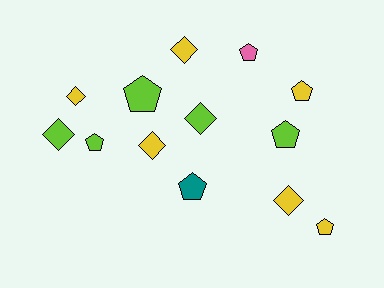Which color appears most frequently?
Yellow, with 6 objects.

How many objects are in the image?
There are 13 objects.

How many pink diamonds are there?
There are no pink diamonds.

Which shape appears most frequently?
Pentagon, with 7 objects.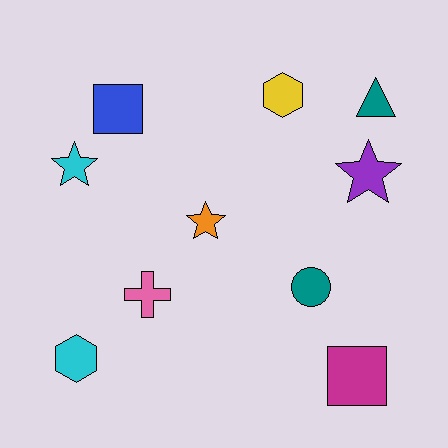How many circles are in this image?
There is 1 circle.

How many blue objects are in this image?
There is 1 blue object.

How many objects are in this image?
There are 10 objects.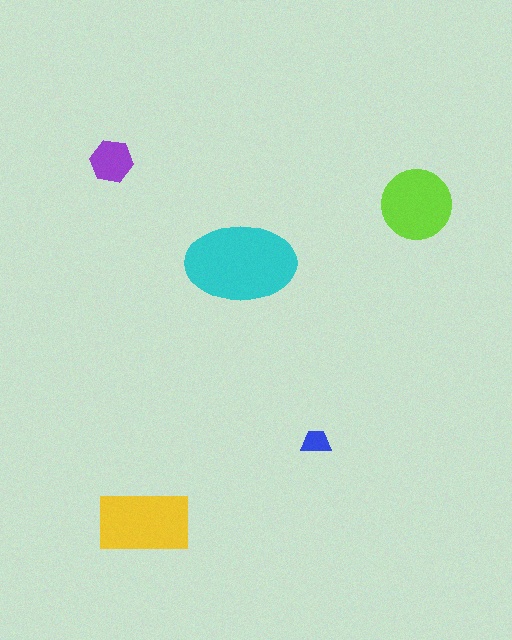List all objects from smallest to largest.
The blue trapezoid, the purple hexagon, the lime circle, the yellow rectangle, the cyan ellipse.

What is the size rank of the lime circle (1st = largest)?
3rd.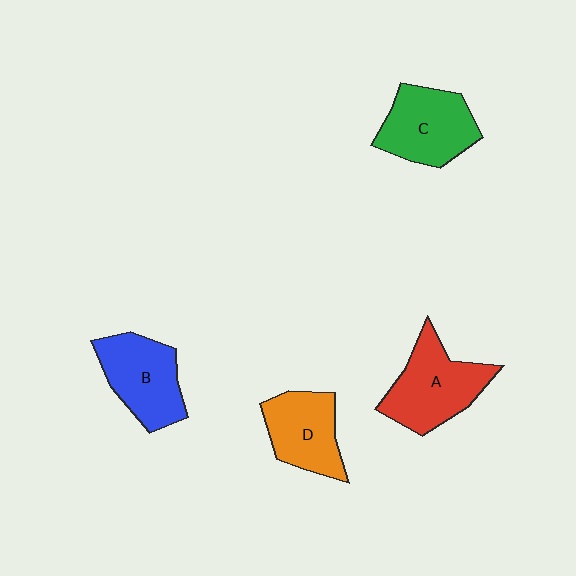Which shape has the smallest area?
Shape D (orange).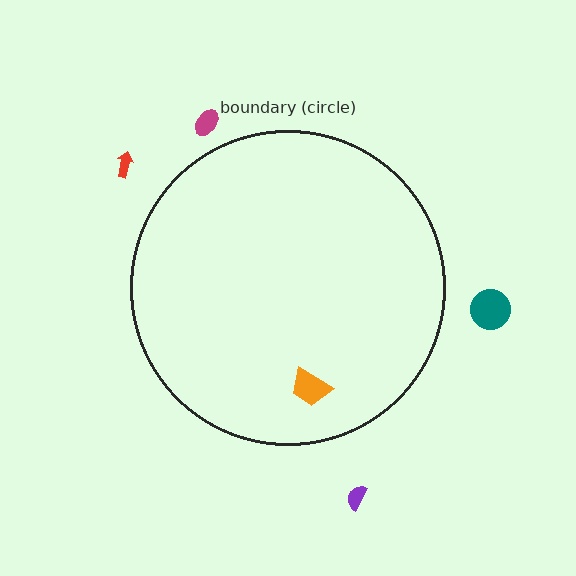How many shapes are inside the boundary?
1 inside, 4 outside.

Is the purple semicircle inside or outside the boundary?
Outside.